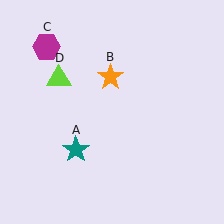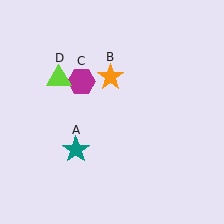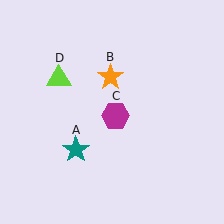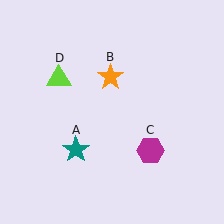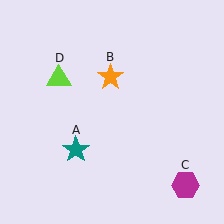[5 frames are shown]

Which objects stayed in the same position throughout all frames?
Teal star (object A) and orange star (object B) and lime triangle (object D) remained stationary.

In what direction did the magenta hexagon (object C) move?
The magenta hexagon (object C) moved down and to the right.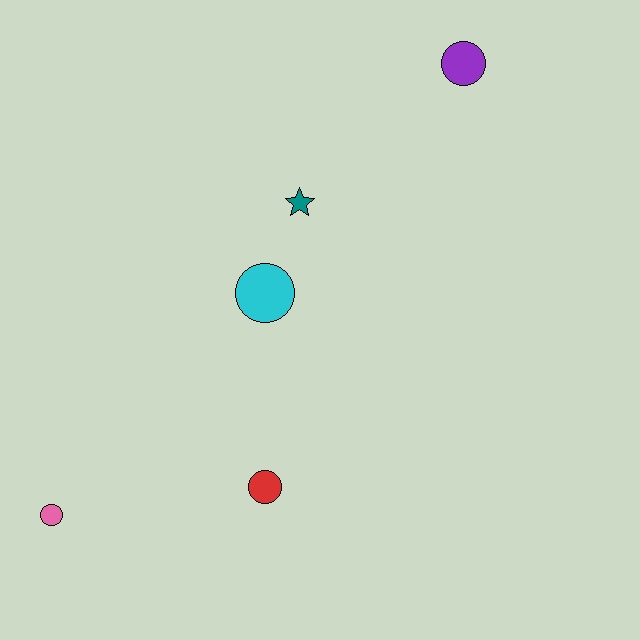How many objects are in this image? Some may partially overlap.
There are 5 objects.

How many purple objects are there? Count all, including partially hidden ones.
There is 1 purple object.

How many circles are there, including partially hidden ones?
There are 4 circles.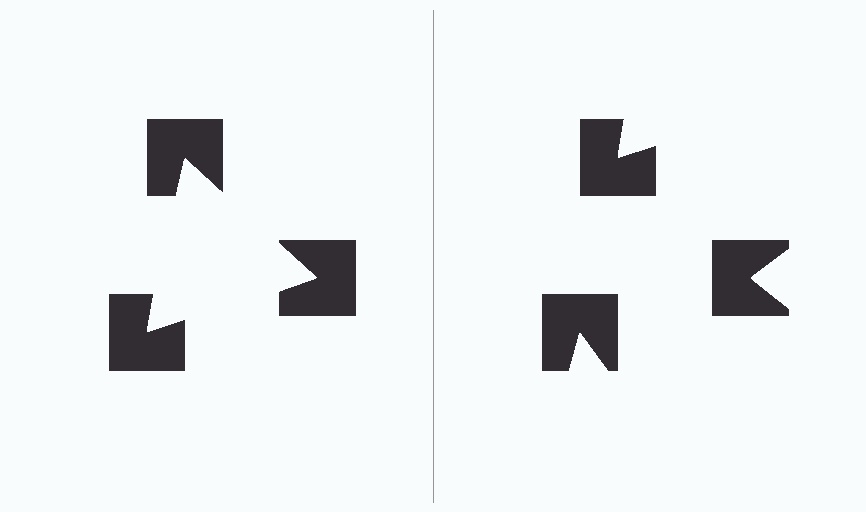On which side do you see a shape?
An illusory triangle appears on the left side. On the right side the wedge cuts are rotated, so no coherent shape forms.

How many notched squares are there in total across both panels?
6 — 3 on each side.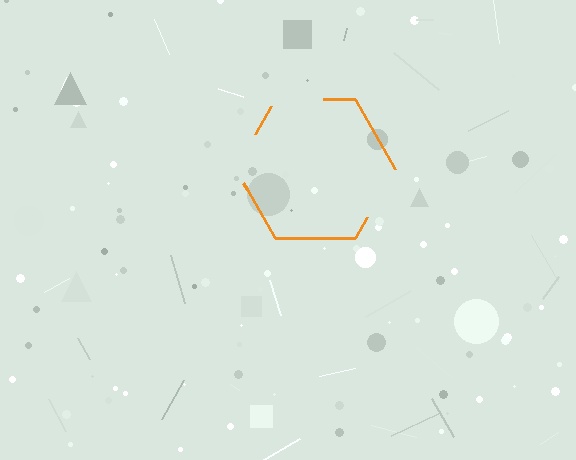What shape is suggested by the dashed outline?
The dashed outline suggests a hexagon.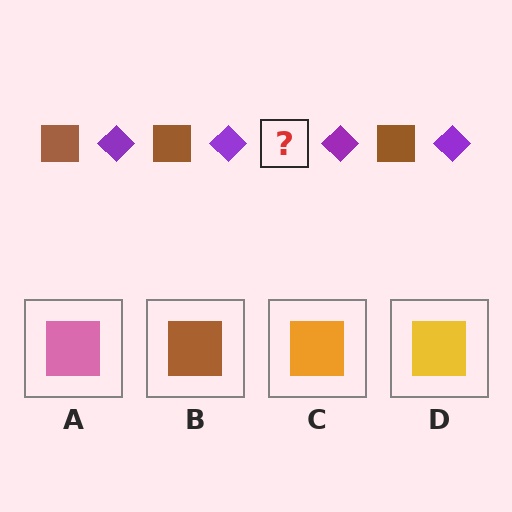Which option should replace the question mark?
Option B.